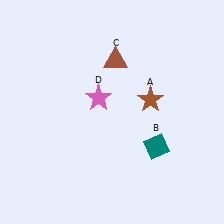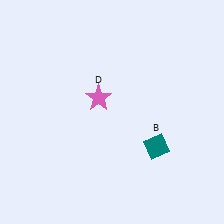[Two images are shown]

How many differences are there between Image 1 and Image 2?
There are 2 differences between the two images.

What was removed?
The brown star (A), the brown triangle (C) were removed in Image 2.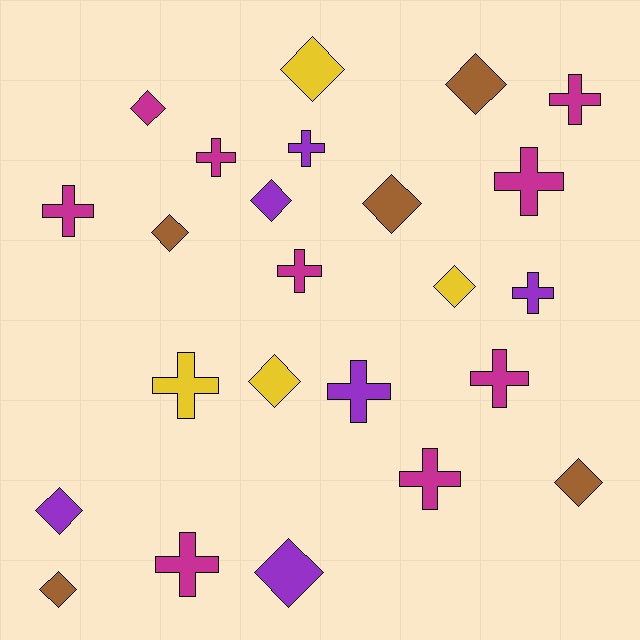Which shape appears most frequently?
Cross, with 12 objects.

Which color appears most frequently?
Magenta, with 9 objects.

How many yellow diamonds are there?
There are 3 yellow diamonds.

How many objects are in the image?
There are 24 objects.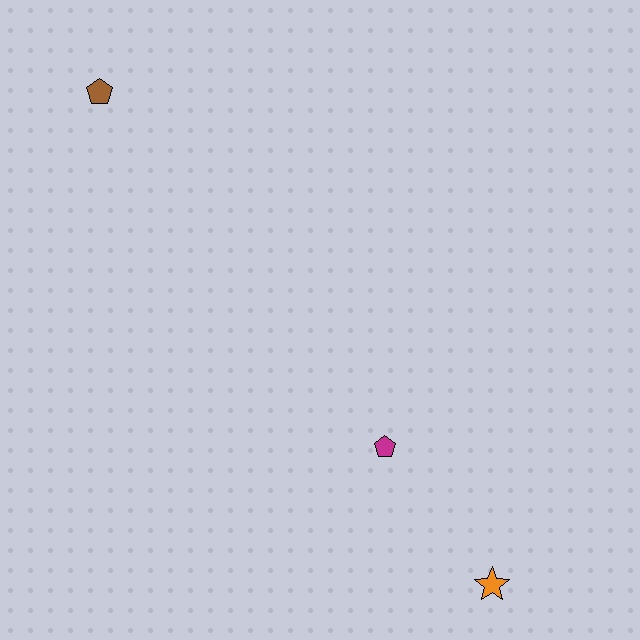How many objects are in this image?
There are 3 objects.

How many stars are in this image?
There is 1 star.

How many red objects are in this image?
There are no red objects.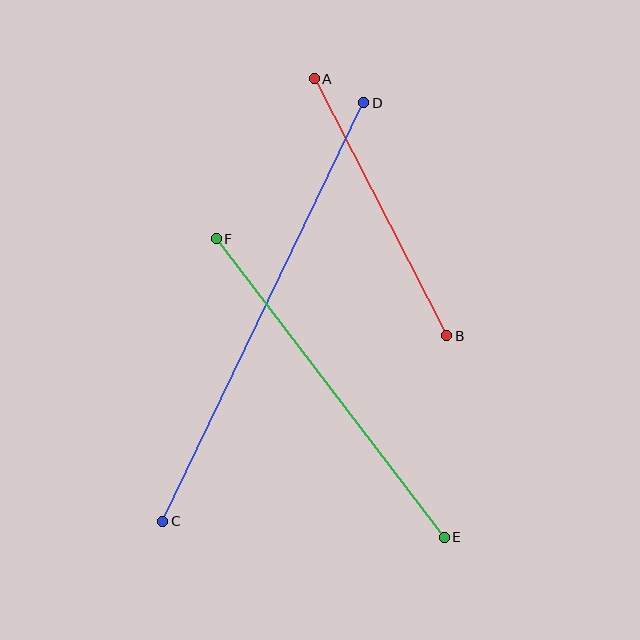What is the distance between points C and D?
The distance is approximately 464 pixels.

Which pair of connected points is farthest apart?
Points C and D are farthest apart.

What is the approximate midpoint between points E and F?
The midpoint is at approximately (330, 388) pixels.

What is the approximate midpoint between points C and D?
The midpoint is at approximately (263, 312) pixels.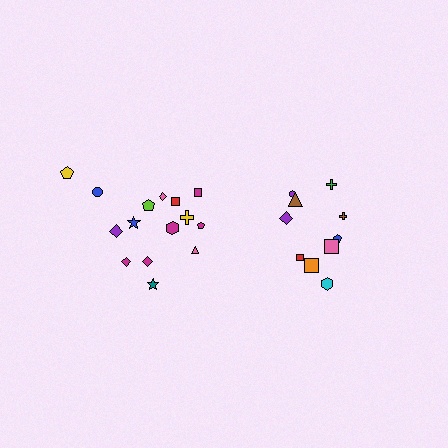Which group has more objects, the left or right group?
The left group.